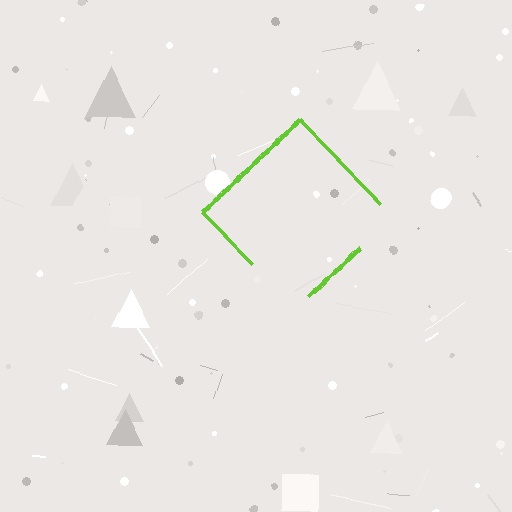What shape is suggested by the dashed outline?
The dashed outline suggests a diamond.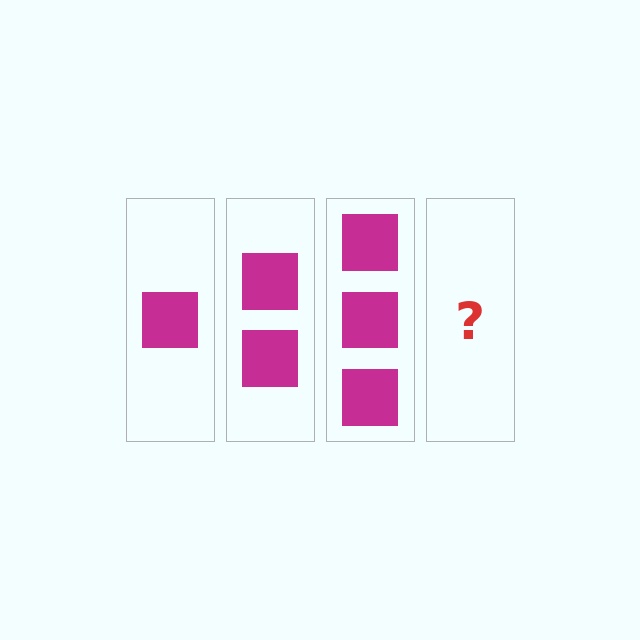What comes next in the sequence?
The next element should be 4 squares.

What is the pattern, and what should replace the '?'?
The pattern is that each step adds one more square. The '?' should be 4 squares.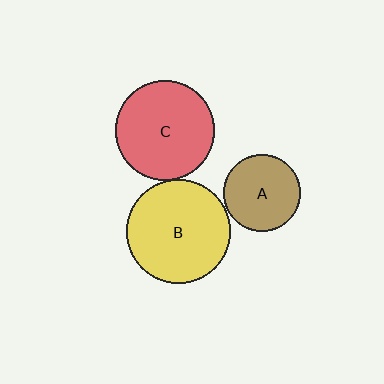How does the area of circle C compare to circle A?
Approximately 1.7 times.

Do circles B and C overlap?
Yes.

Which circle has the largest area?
Circle B (yellow).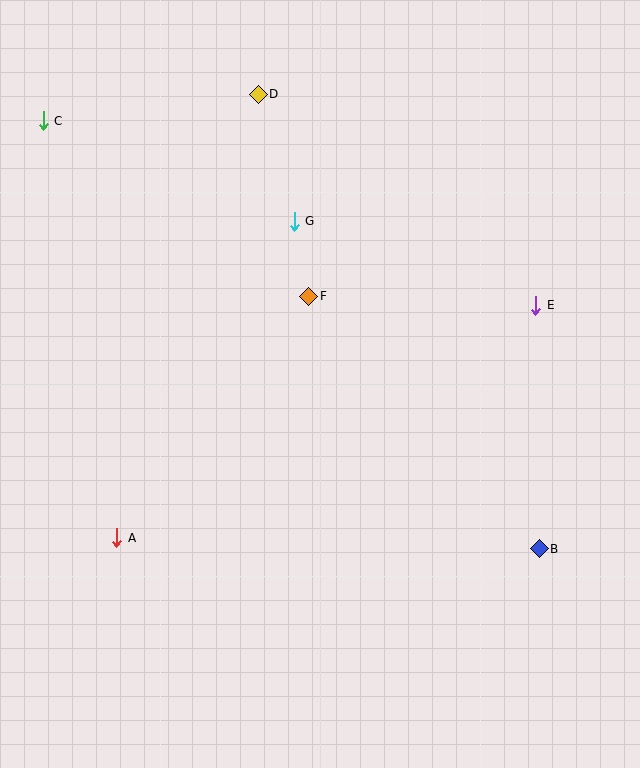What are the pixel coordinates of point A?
Point A is at (117, 538).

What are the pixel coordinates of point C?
Point C is at (43, 121).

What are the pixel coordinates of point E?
Point E is at (536, 305).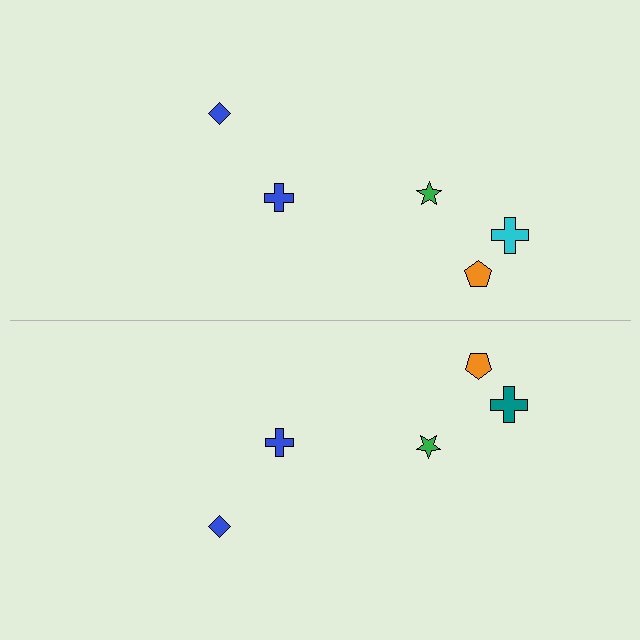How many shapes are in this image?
There are 10 shapes in this image.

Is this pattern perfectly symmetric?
No, the pattern is not perfectly symmetric. The teal cross on the bottom side breaks the symmetry — its mirror counterpart is cyan.